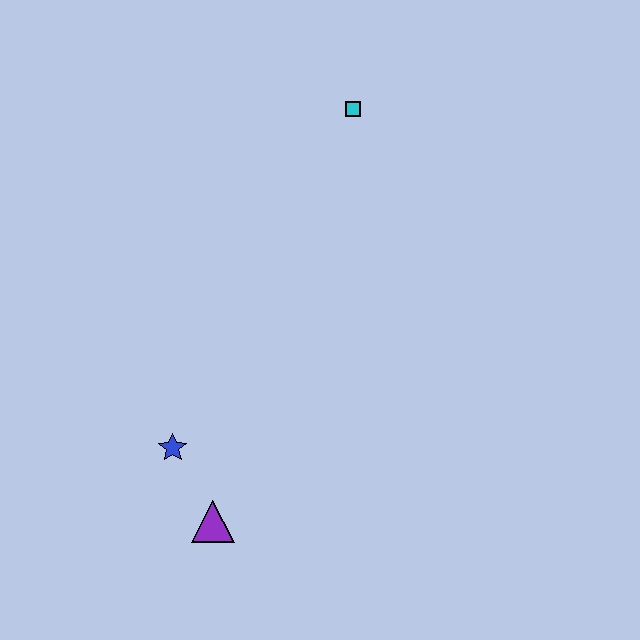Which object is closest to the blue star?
The purple triangle is closest to the blue star.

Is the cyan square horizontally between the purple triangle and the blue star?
No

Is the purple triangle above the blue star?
No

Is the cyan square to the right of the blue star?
Yes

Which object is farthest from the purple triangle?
The cyan square is farthest from the purple triangle.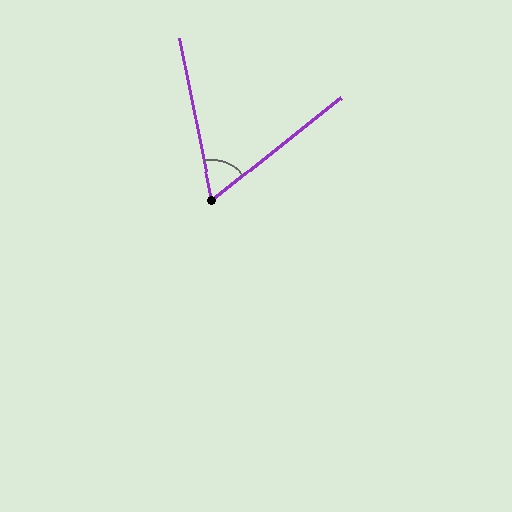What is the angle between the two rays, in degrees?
Approximately 63 degrees.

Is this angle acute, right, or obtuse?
It is acute.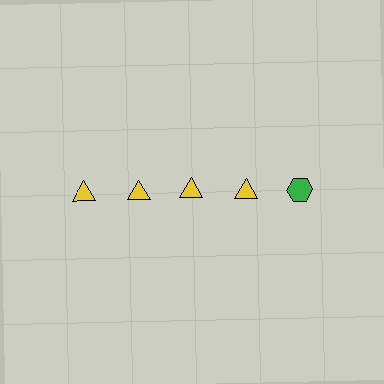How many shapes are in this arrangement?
There are 5 shapes arranged in a grid pattern.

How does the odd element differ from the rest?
It differs in both color (green instead of yellow) and shape (hexagon instead of triangle).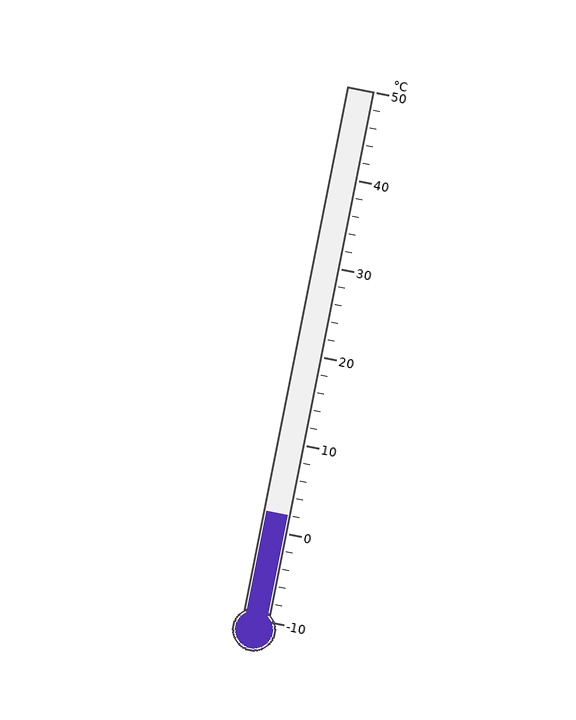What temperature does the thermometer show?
The thermometer shows approximately 2°C.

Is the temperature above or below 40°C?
The temperature is below 40°C.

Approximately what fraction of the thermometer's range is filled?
The thermometer is filled to approximately 20% of its range.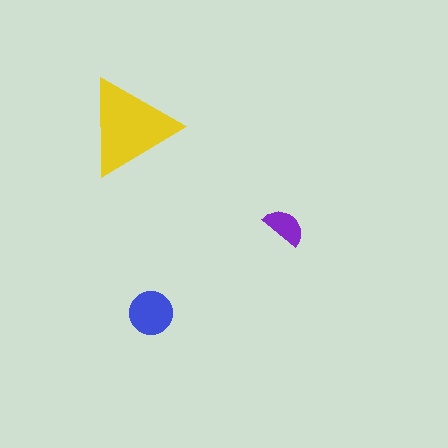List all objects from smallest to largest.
The purple semicircle, the blue circle, the yellow triangle.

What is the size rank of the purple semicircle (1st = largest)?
3rd.